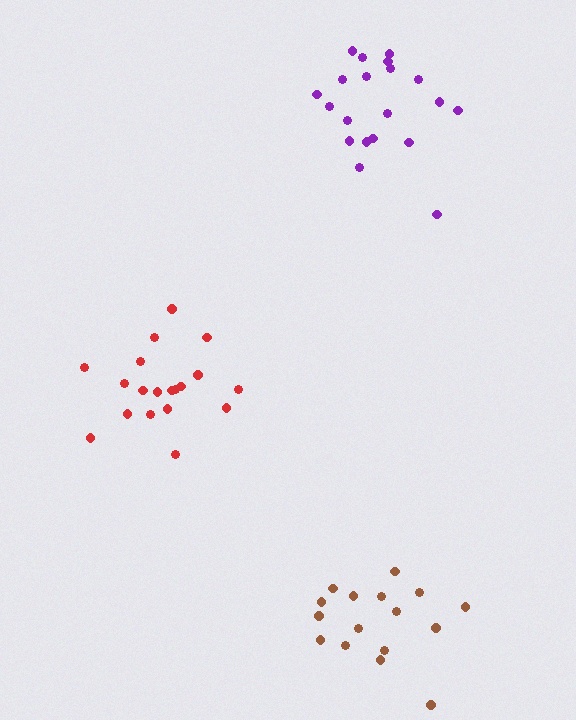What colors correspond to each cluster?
The clusters are colored: brown, red, purple.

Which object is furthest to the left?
The red cluster is leftmost.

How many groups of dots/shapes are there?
There are 3 groups.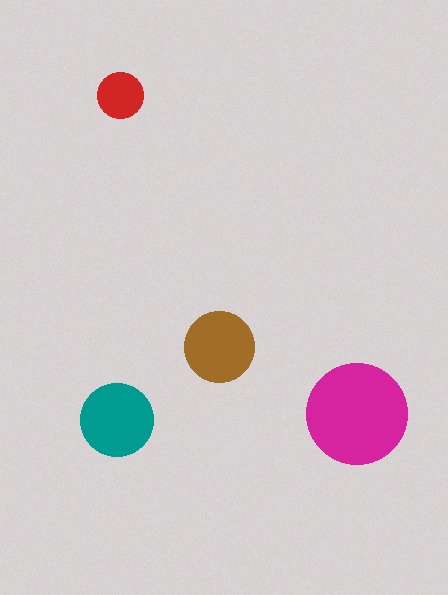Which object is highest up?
The red circle is topmost.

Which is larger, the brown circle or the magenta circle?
The magenta one.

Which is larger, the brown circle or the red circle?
The brown one.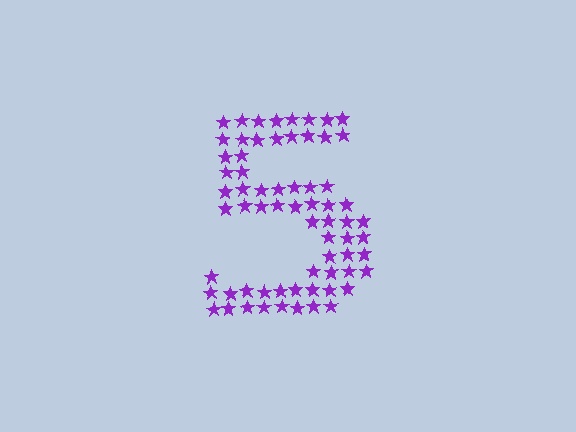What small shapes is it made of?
It is made of small stars.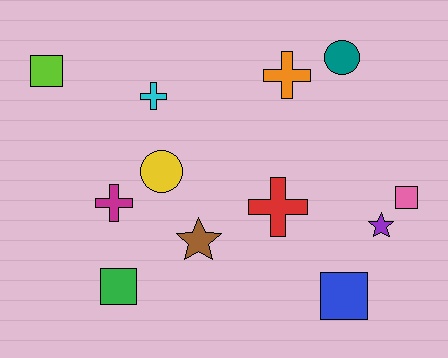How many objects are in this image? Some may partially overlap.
There are 12 objects.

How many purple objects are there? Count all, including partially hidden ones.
There is 1 purple object.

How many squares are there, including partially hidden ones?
There are 4 squares.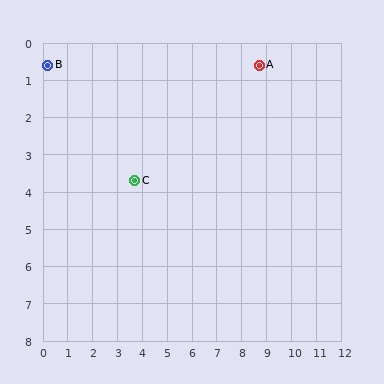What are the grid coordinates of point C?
Point C is at approximately (3.7, 3.7).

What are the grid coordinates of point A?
Point A is at approximately (8.7, 0.6).